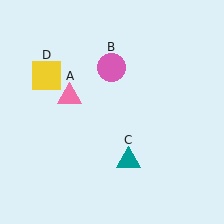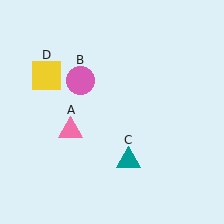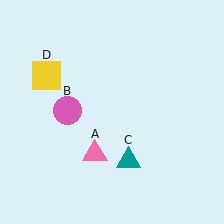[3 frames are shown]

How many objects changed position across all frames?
2 objects changed position: pink triangle (object A), pink circle (object B).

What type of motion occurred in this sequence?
The pink triangle (object A), pink circle (object B) rotated counterclockwise around the center of the scene.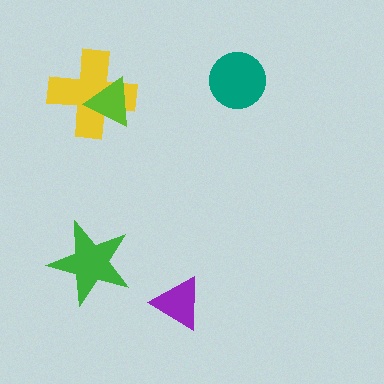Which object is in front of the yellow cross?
The lime triangle is in front of the yellow cross.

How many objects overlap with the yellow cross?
1 object overlaps with the yellow cross.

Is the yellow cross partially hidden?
Yes, it is partially covered by another shape.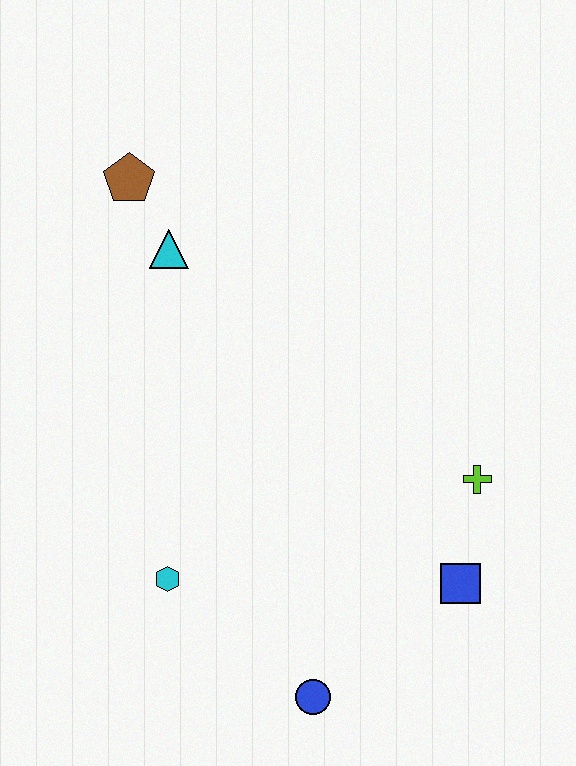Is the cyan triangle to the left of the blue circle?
Yes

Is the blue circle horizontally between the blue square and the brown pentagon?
Yes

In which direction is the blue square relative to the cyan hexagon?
The blue square is to the right of the cyan hexagon.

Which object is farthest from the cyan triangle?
The blue circle is farthest from the cyan triangle.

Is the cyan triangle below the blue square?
No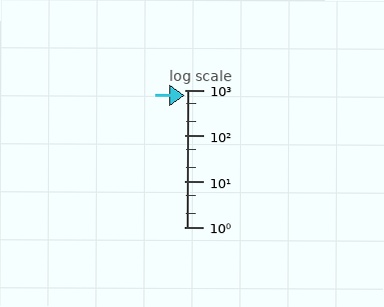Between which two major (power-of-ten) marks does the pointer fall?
The pointer is between 100 and 1000.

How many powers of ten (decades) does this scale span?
The scale spans 3 decades, from 1 to 1000.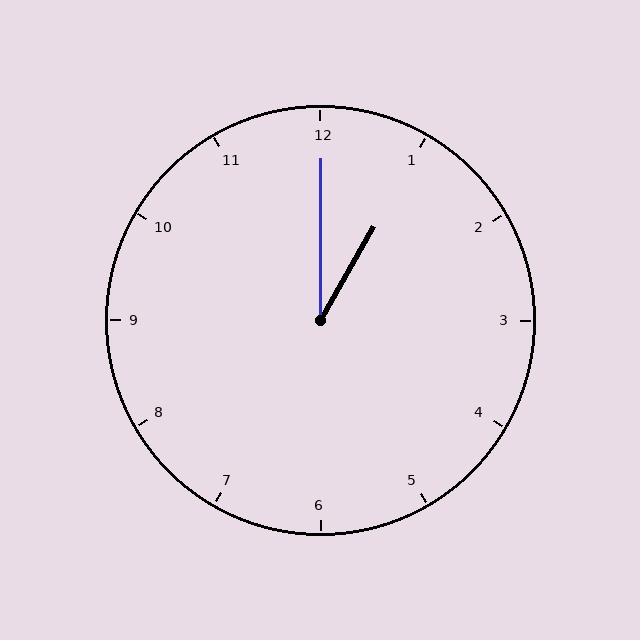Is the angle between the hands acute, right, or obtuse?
It is acute.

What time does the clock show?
1:00.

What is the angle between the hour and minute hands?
Approximately 30 degrees.